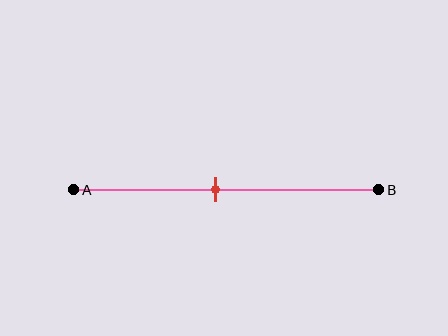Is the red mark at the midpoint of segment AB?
No, the mark is at about 45% from A, not at the 50% midpoint.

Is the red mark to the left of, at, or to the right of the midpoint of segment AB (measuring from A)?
The red mark is to the left of the midpoint of segment AB.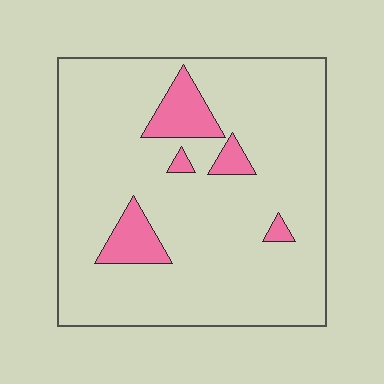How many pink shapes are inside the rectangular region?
5.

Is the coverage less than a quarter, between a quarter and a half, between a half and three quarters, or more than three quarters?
Less than a quarter.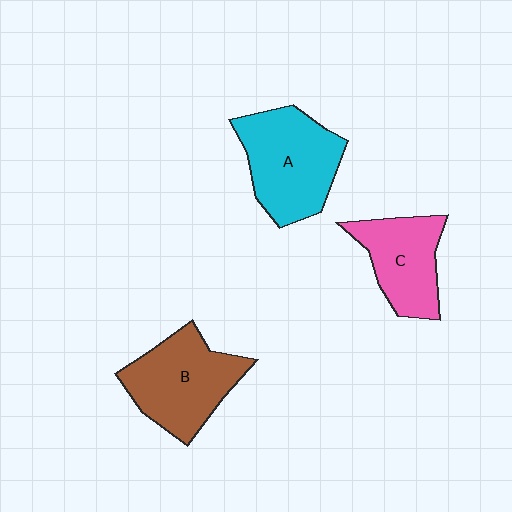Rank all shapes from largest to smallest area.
From largest to smallest: A (cyan), B (brown), C (pink).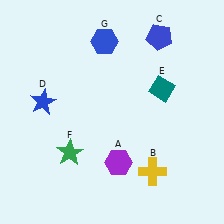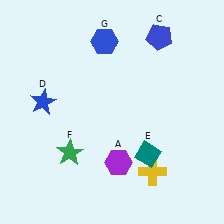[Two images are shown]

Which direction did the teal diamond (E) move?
The teal diamond (E) moved down.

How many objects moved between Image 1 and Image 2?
1 object moved between the two images.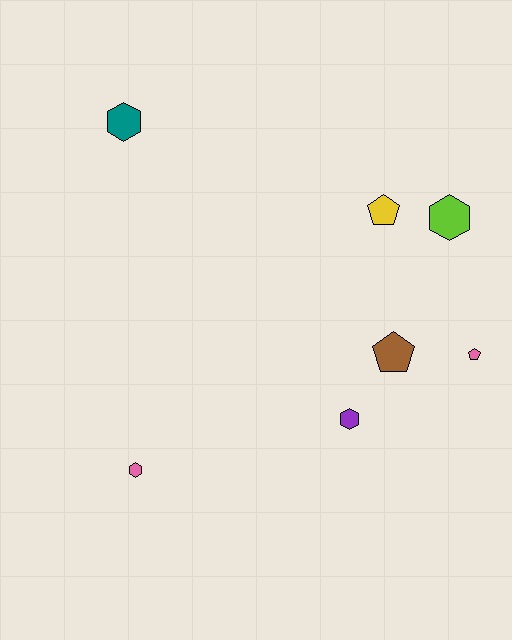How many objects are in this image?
There are 7 objects.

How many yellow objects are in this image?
There is 1 yellow object.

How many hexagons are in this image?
There are 4 hexagons.